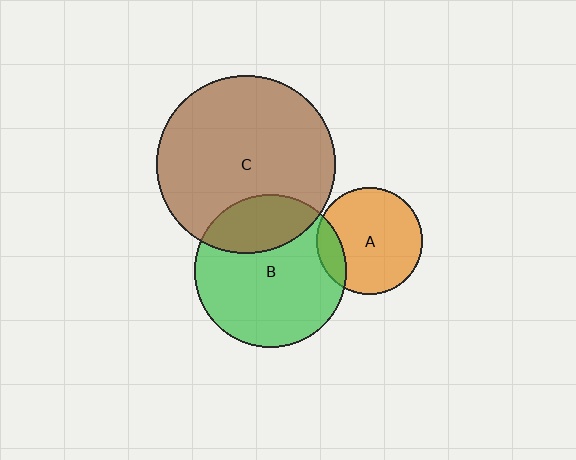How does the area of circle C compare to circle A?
Approximately 2.8 times.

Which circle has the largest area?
Circle C (brown).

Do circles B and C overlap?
Yes.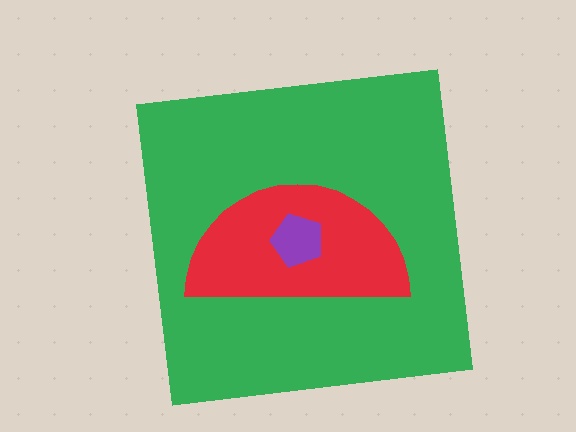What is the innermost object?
The purple pentagon.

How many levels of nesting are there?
3.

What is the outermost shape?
The green square.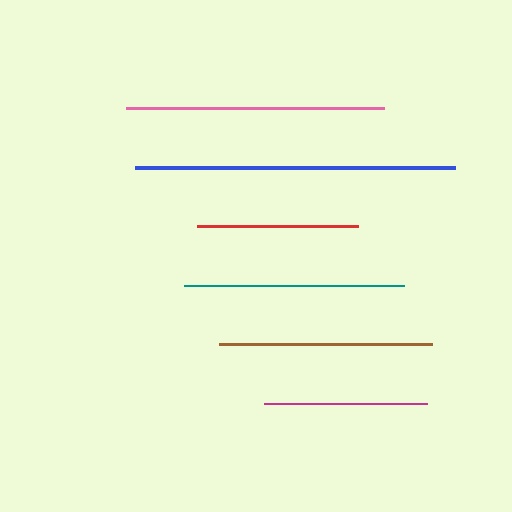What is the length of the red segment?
The red segment is approximately 161 pixels long.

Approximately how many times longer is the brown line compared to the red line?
The brown line is approximately 1.3 times the length of the red line.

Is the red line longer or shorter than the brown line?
The brown line is longer than the red line.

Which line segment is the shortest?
The red line is the shortest at approximately 161 pixels.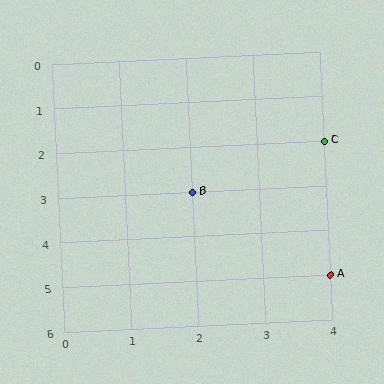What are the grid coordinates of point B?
Point B is at grid coordinates (2, 3).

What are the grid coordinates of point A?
Point A is at grid coordinates (4, 5).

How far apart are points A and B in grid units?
Points A and B are 2 columns and 2 rows apart (about 2.8 grid units diagonally).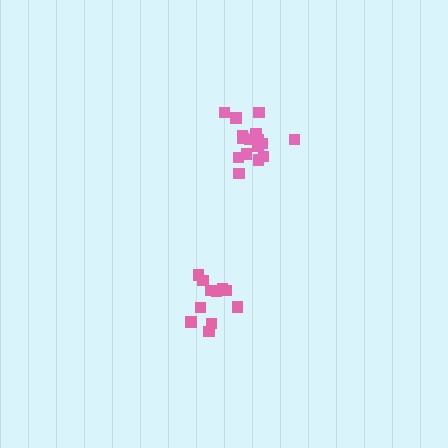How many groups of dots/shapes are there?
There are 2 groups.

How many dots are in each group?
Group 1: 16 dots, Group 2: 12 dots (28 total).